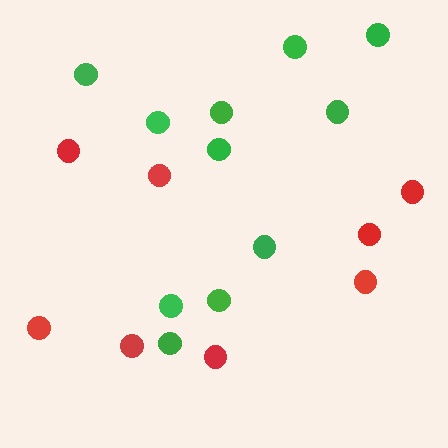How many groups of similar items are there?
There are 2 groups: one group of red circles (8) and one group of green circles (11).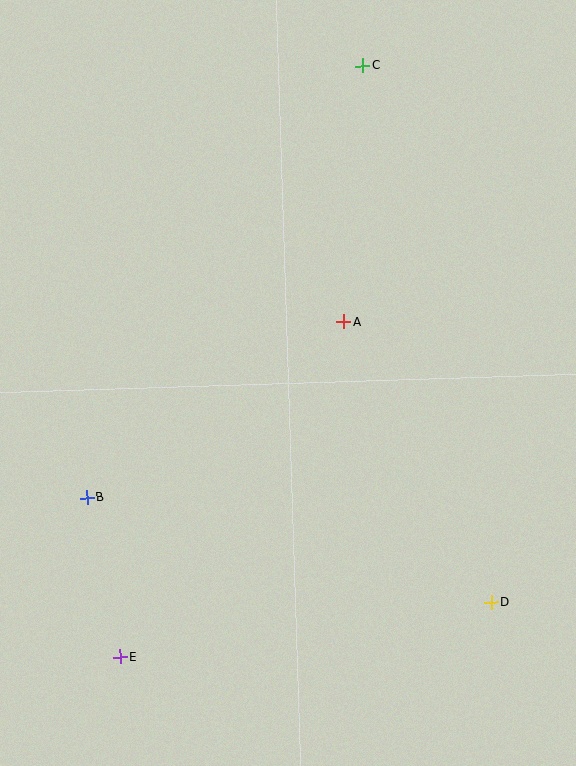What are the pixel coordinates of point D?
Point D is at (492, 602).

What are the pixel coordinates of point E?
Point E is at (120, 657).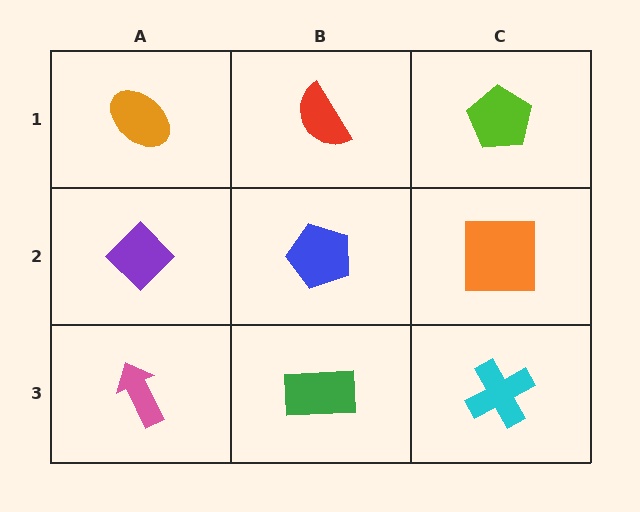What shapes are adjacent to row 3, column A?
A purple diamond (row 2, column A), a green rectangle (row 3, column B).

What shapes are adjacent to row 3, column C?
An orange square (row 2, column C), a green rectangle (row 3, column B).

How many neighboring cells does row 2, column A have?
3.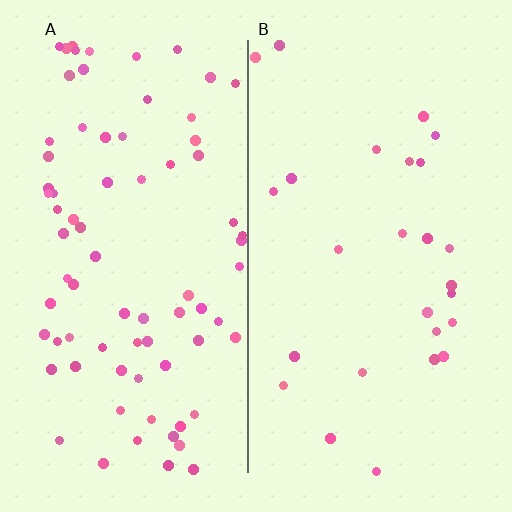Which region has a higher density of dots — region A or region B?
A (the left).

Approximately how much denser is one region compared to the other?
Approximately 2.9× — region A over region B.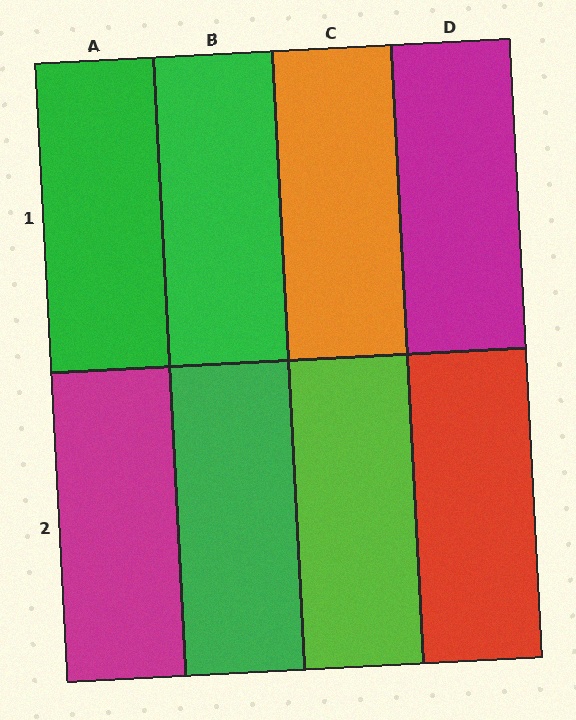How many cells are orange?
1 cell is orange.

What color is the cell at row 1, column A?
Green.